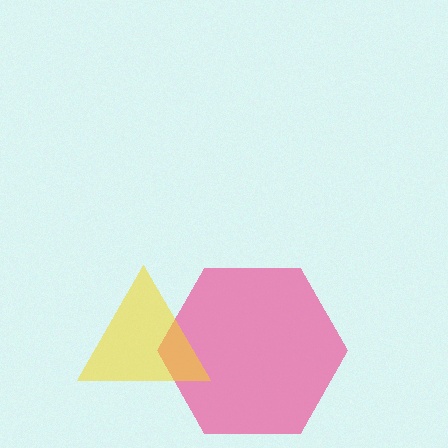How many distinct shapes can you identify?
There are 2 distinct shapes: a pink hexagon, a yellow triangle.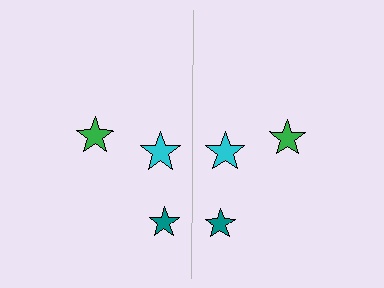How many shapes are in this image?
There are 6 shapes in this image.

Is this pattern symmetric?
Yes, this pattern has bilateral (reflection) symmetry.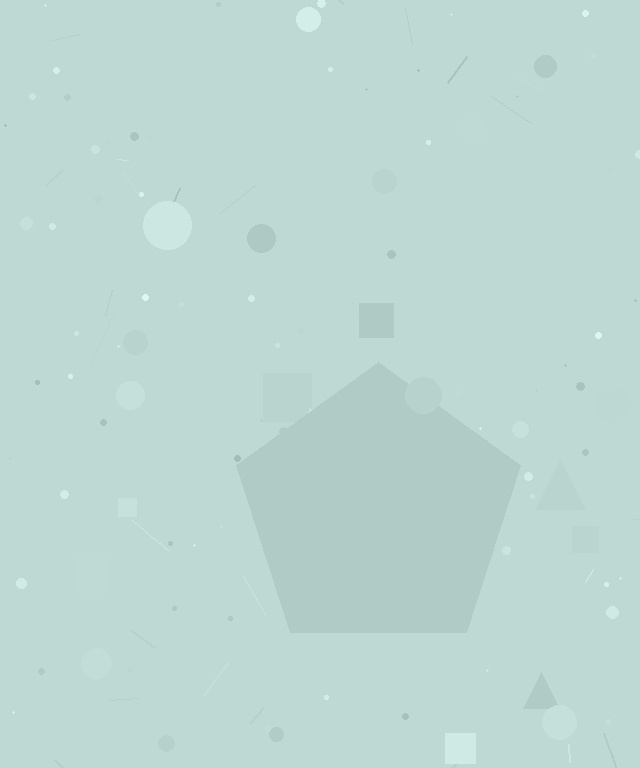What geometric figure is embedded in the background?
A pentagon is embedded in the background.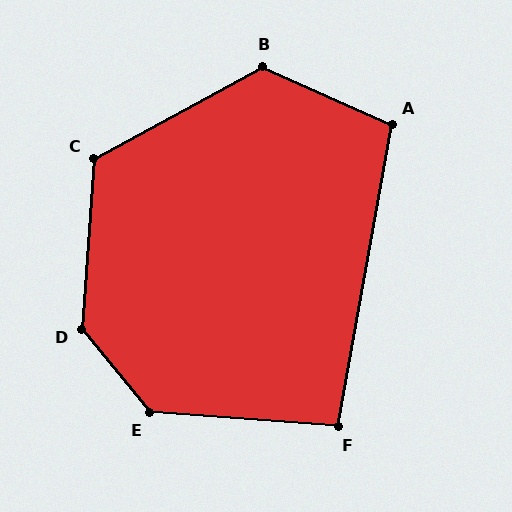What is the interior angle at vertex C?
Approximately 123 degrees (obtuse).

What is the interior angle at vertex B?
Approximately 128 degrees (obtuse).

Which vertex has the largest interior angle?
D, at approximately 137 degrees.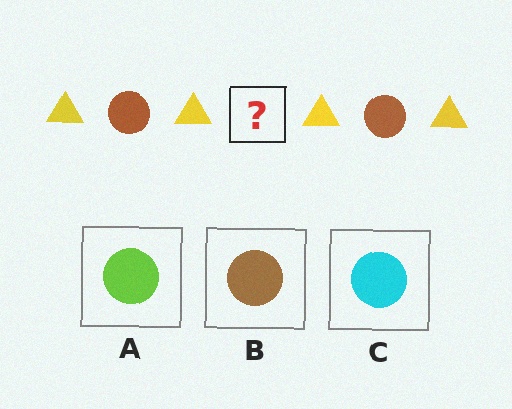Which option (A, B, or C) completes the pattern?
B.